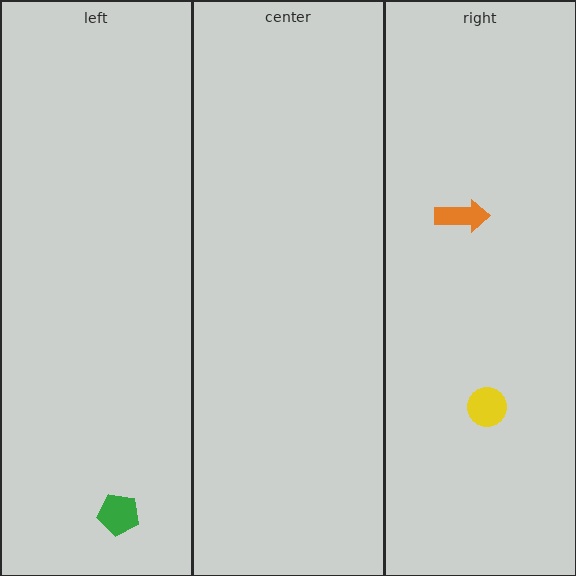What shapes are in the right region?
The orange arrow, the yellow circle.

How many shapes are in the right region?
2.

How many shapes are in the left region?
1.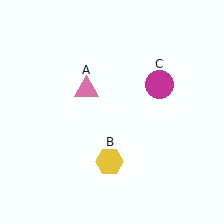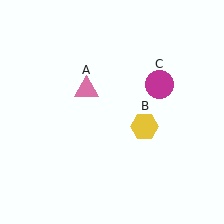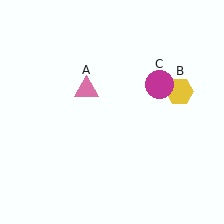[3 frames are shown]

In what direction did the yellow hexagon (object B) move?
The yellow hexagon (object B) moved up and to the right.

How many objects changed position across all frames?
1 object changed position: yellow hexagon (object B).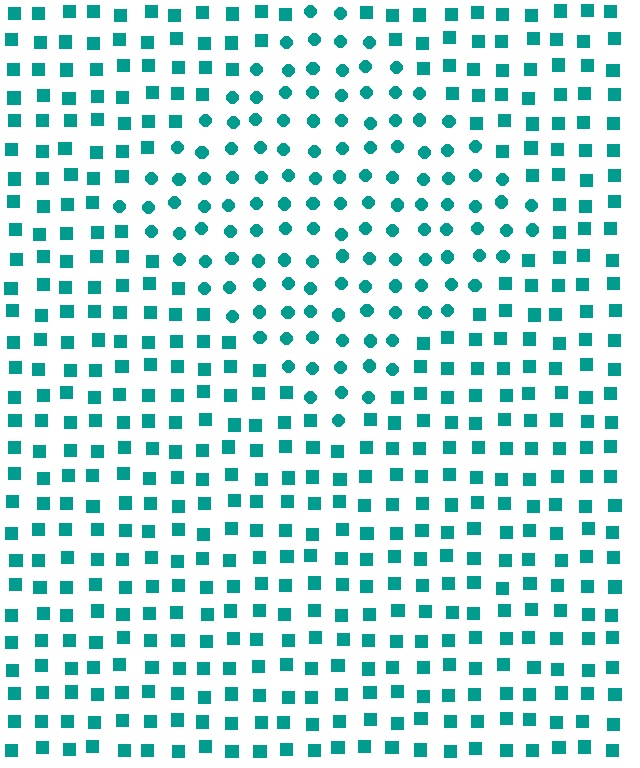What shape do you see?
I see a diamond.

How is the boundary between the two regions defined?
The boundary is defined by a change in element shape: circles inside vs. squares outside. All elements share the same color and spacing.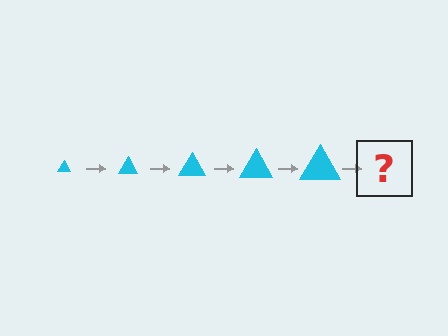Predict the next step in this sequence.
The next step is a cyan triangle, larger than the previous one.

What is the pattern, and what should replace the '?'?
The pattern is that the triangle gets progressively larger each step. The '?' should be a cyan triangle, larger than the previous one.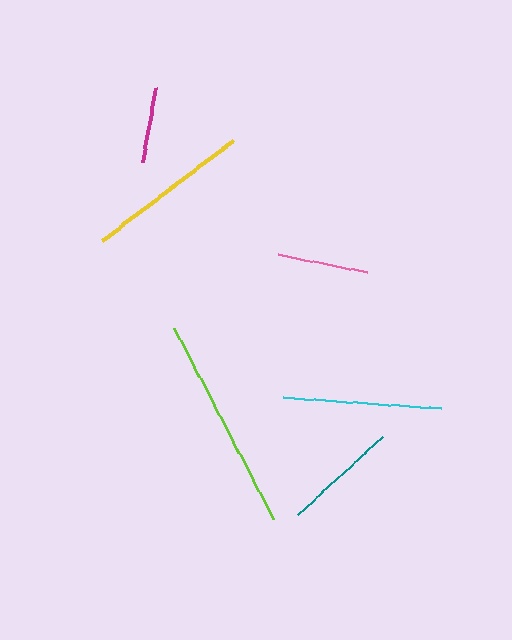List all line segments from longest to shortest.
From longest to shortest: lime, yellow, cyan, teal, pink, magenta.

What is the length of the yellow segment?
The yellow segment is approximately 165 pixels long.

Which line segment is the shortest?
The magenta line is the shortest at approximately 75 pixels.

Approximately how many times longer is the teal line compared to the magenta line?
The teal line is approximately 1.6 times the length of the magenta line.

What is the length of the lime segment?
The lime segment is approximately 214 pixels long.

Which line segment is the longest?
The lime line is the longest at approximately 214 pixels.